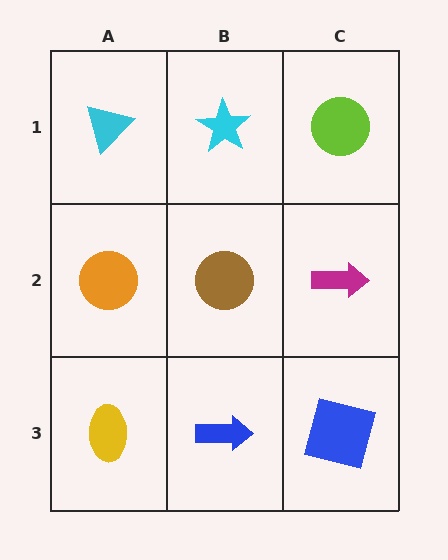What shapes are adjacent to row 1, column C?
A magenta arrow (row 2, column C), a cyan star (row 1, column B).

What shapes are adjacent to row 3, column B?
A brown circle (row 2, column B), a yellow ellipse (row 3, column A), a blue square (row 3, column C).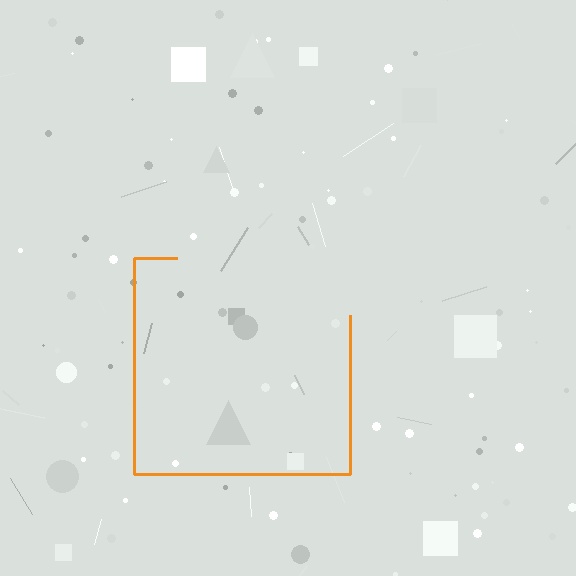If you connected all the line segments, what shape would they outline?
They would outline a square.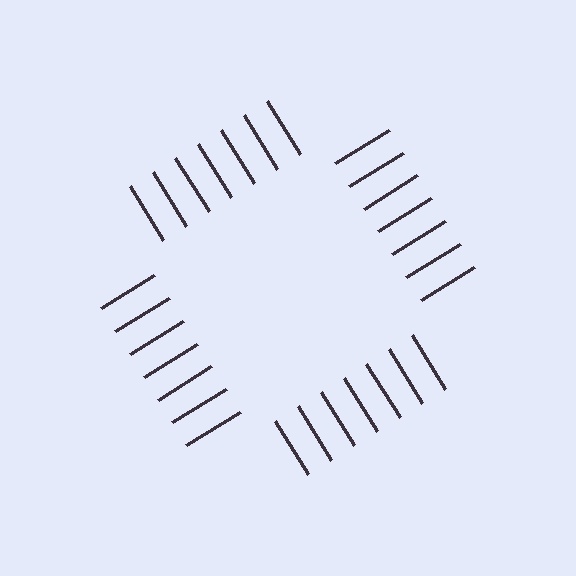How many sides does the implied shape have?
4 sides — the line-ends trace a square.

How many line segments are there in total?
28 — 7 along each of the 4 edges.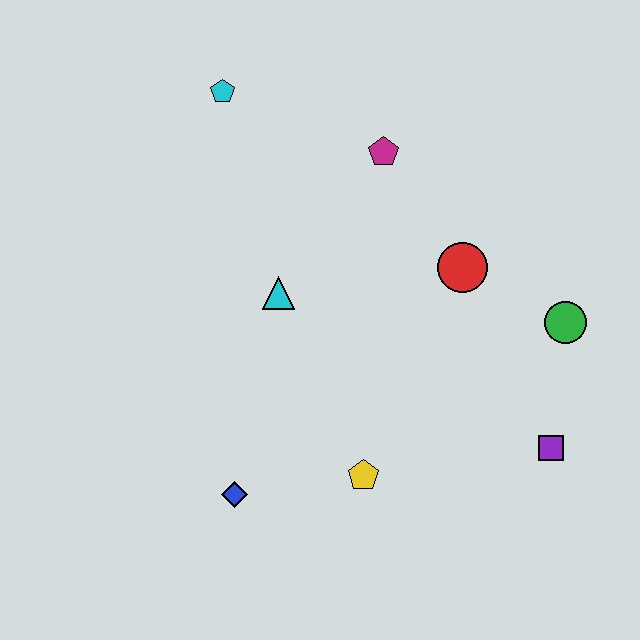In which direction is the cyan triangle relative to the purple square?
The cyan triangle is to the left of the purple square.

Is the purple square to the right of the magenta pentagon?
Yes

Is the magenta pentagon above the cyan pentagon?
No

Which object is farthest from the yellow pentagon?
The cyan pentagon is farthest from the yellow pentagon.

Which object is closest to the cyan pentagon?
The magenta pentagon is closest to the cyan pentagon.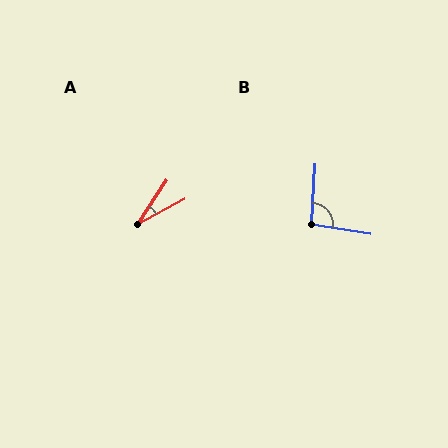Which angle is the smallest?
A, at approximately 28 degrees.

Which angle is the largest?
B, at approximately 96 degrees.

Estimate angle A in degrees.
Approximately 28 degrees.